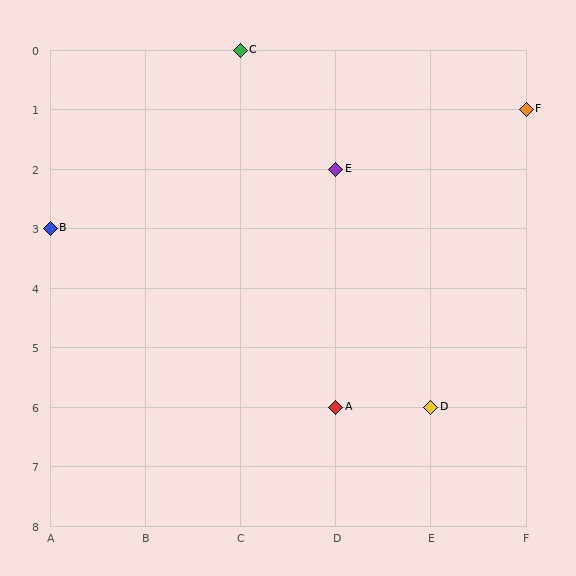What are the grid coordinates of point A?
Point A is at grid coordinates (D, 6).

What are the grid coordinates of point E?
Point E is at grid coordinates (D, 2).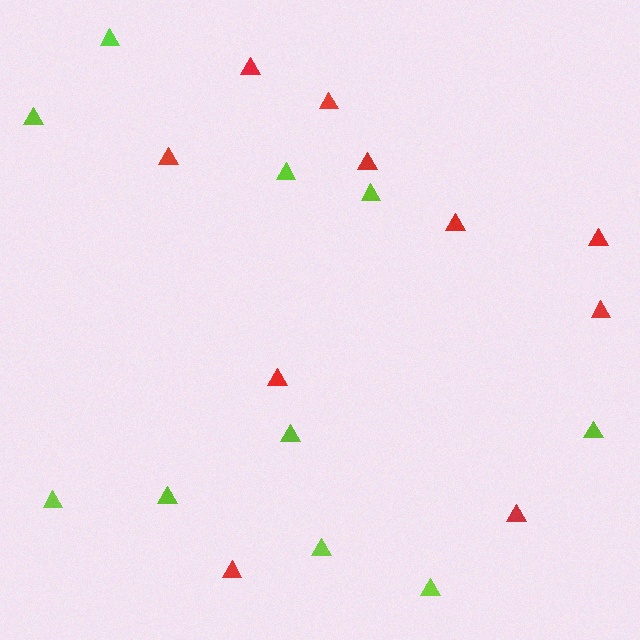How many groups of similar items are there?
There are 2 groups: one group of red triangles (10) and one group of lime triangles (10).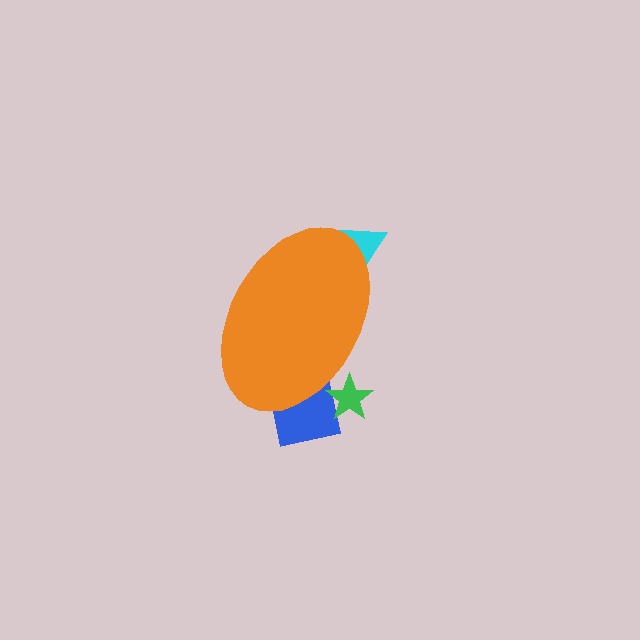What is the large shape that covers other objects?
An orange ellipse.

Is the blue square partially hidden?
Yes, the blue square is partially hidden behind the orange ellipse.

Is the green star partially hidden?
Yes, the green star is partially hidden behind the orange ellipse.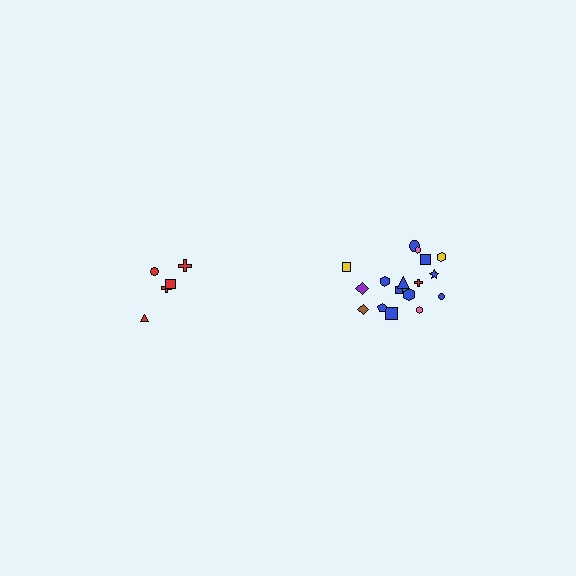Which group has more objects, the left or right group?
The right group.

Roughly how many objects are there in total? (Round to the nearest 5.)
Roughly 25 objects in total.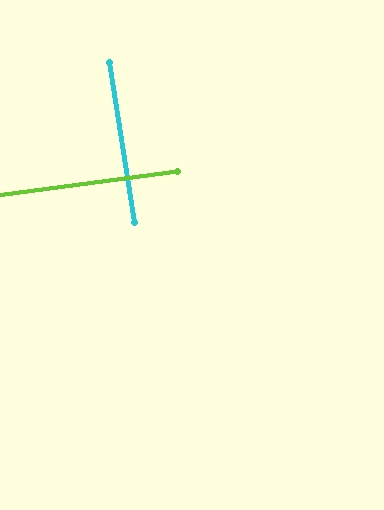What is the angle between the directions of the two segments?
Approximately 89 degrees.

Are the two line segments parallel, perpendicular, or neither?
Perpendicular — they meet at approximately 89°.